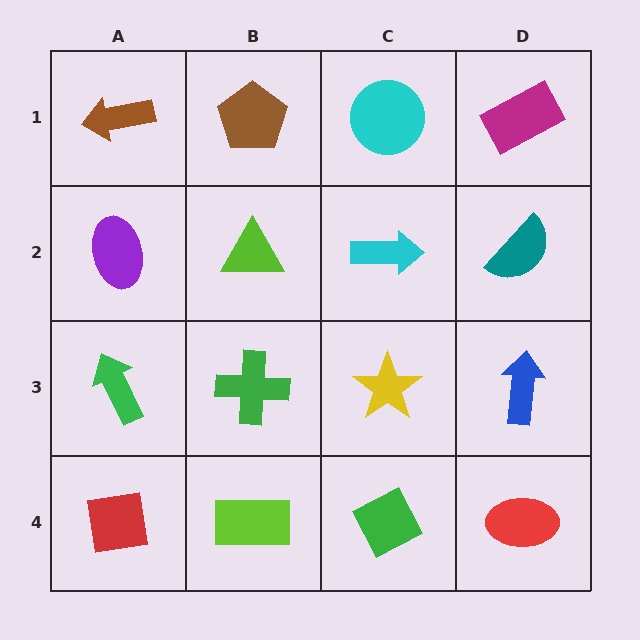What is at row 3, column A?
A green arrow.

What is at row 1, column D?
A magenta rectangle.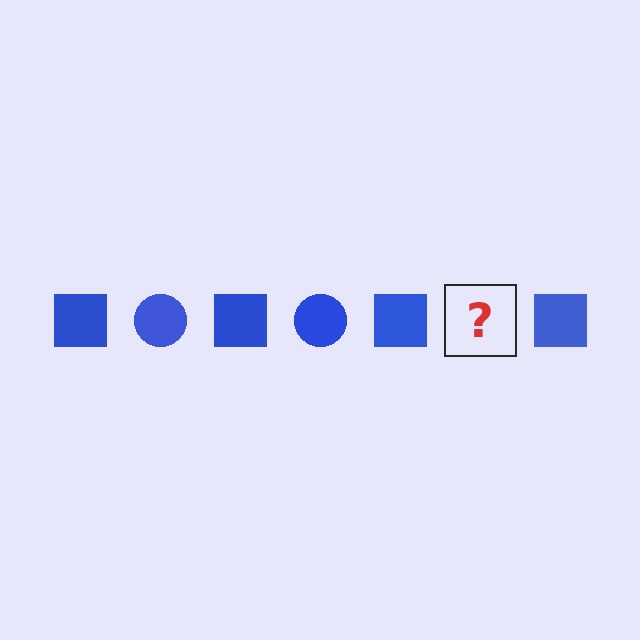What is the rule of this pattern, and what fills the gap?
The rule is that the pattern cycles through square, circle shapes in blue. The gap should be filled with a blue circle.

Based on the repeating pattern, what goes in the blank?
The blank should be a blue circle.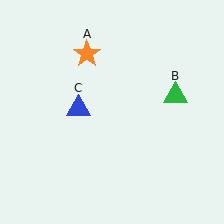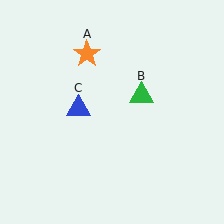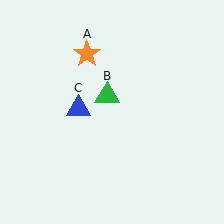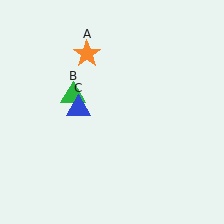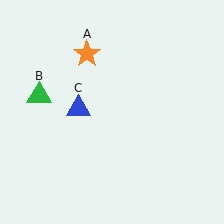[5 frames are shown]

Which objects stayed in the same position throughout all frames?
Orange star (object A) and blue triangle (object C) remained stationary.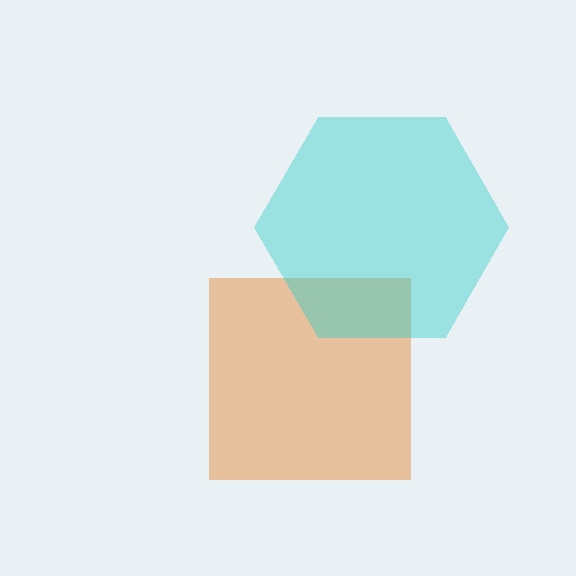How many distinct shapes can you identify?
There are 2 distinct shapes: an orange square, a cyan hexagon.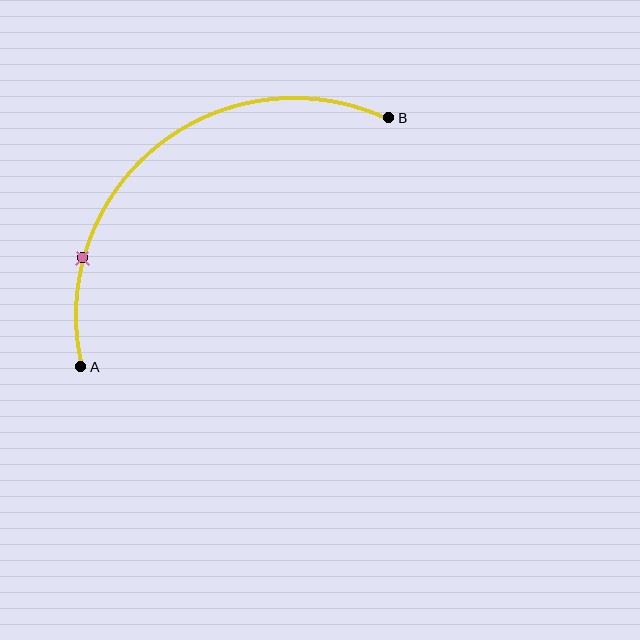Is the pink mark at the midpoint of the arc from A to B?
No. The pink mark lies on the arc but is closer to endpoint A. The arc midpoint would be at the point on the curve equidistant along the arc from both A and B.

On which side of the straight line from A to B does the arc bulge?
The arc bulges above and to the left of the straight line connecting A and B.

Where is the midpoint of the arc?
The arc midpoint is the point on the curve farthest from the straight line joining A and B. It sits above and to the left of that line.